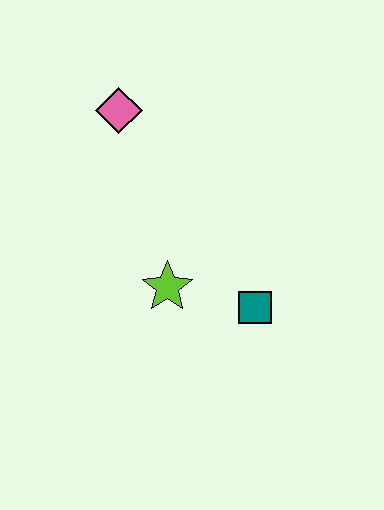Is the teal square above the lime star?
No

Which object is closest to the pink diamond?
The lime star is closest to the pink diamond.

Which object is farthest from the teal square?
The pink diamond is farthest from the teal square.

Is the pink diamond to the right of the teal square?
No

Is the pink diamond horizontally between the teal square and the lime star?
No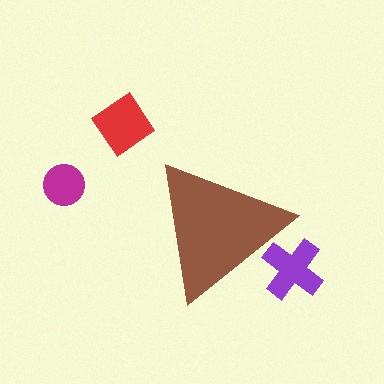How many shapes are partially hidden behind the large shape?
1 shape is partially hidden.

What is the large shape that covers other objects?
A brown triangle.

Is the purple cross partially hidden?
Yes, the purple cross is partially hidden behind the brown triangle.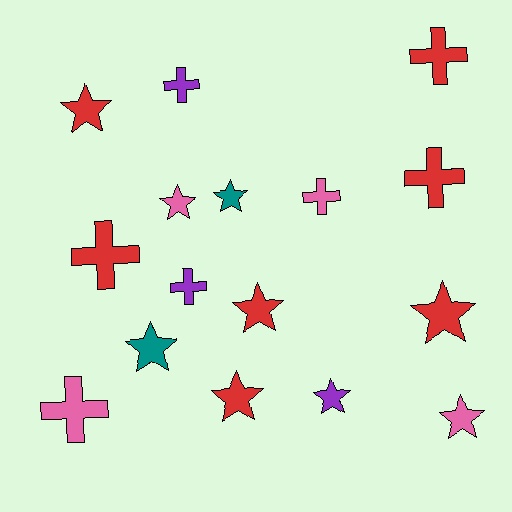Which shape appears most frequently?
Star, with 9 objects.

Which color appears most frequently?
Red, with 7 objects.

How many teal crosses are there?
There are no teal crosses.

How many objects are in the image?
There are 16 objects.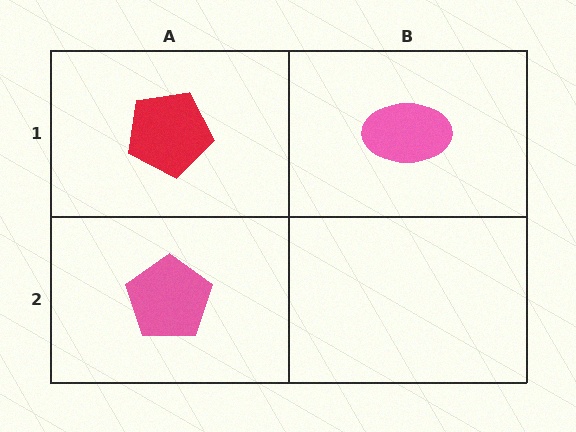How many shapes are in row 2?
1 shape.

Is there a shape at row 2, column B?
No, that cell is empty.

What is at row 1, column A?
A red pentagon.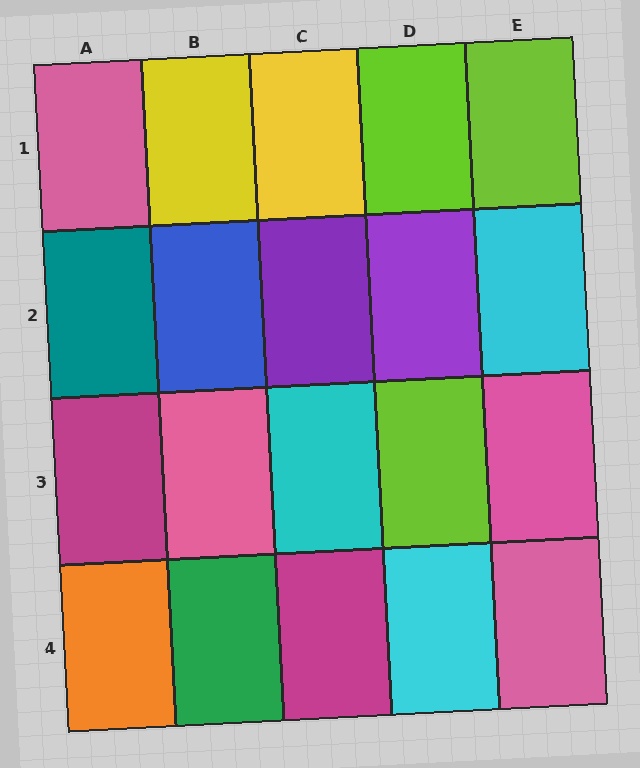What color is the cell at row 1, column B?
Yellow.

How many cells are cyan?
3 cells are cyan.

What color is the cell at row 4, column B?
Green.